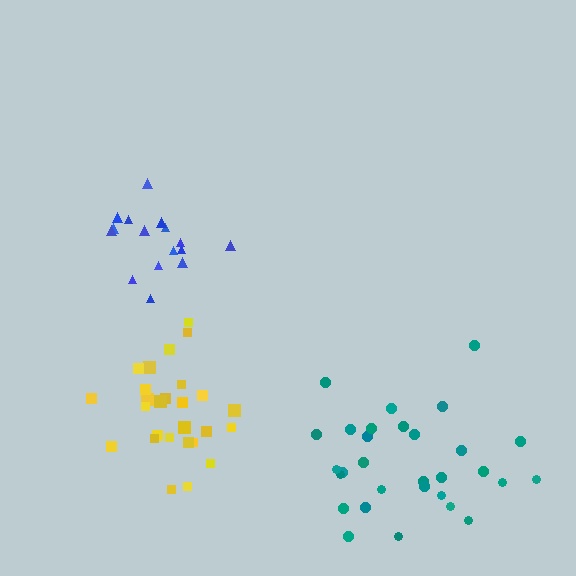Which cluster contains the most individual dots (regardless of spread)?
Teal (30).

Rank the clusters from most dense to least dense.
yellow, blue, teal.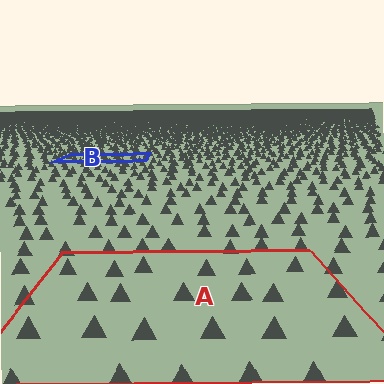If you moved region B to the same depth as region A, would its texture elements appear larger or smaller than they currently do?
They would appear larger. At a closer depth, the same texture elements are projected at a bigger on-screen size.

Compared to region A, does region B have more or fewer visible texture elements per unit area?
Region B has more texture elements per unit area — they are packed more densely because it is farther away.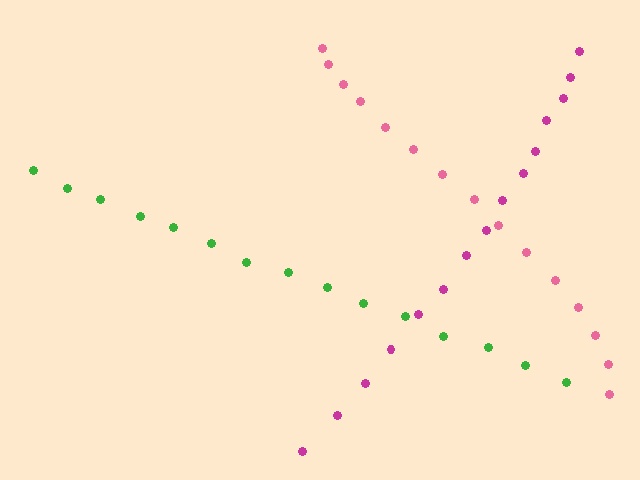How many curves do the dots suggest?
There are 3 distinct paths.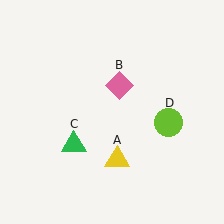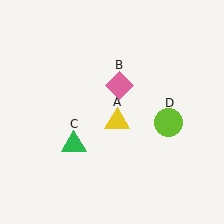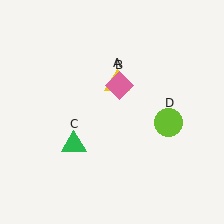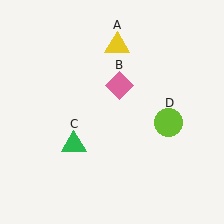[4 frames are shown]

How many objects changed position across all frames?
1 object changed position: yellow triangle (object A).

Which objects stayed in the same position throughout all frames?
Pink diamond (object B) and green triangle (object C) and lime circle (object D) remained stationary.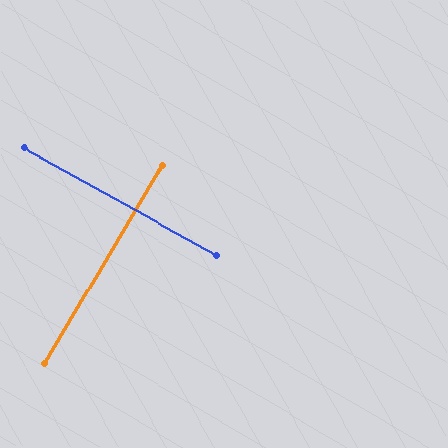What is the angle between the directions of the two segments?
Approximately 88 degrees.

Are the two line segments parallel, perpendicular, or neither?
Perpendicular — they meet at approximately 88°.